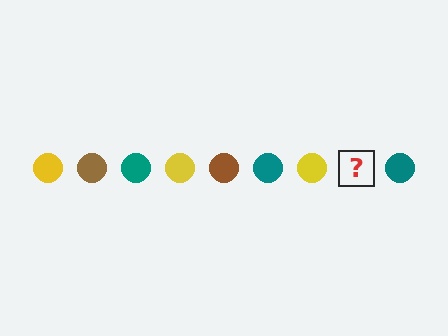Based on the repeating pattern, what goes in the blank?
The blank should be a brown circle.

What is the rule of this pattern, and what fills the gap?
The rule is that the pattern cycles through yellow, brown, teal circles. The gap should be filled with a brown circle.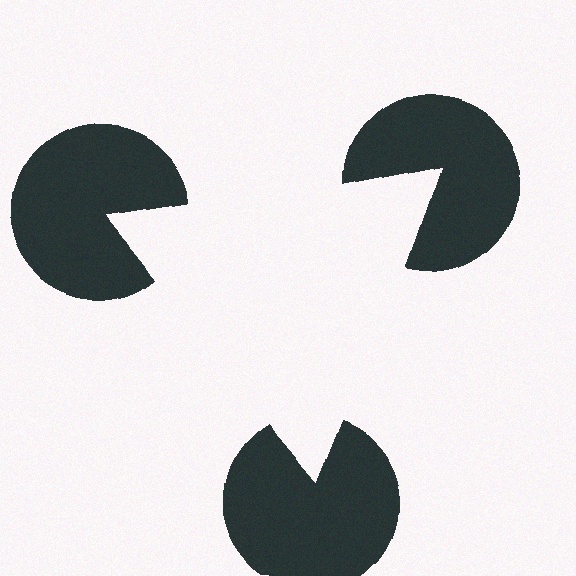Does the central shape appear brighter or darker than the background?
It typically appears slightly brighter than the background, even though no actual brightness change is drawn.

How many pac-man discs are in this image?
There are 3 — one at each vertex of the illusory triangle.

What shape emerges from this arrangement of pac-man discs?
An illusory triangle — its edges are inferred from the aligned wedge cuts in the pac-man discs, not physically drawn.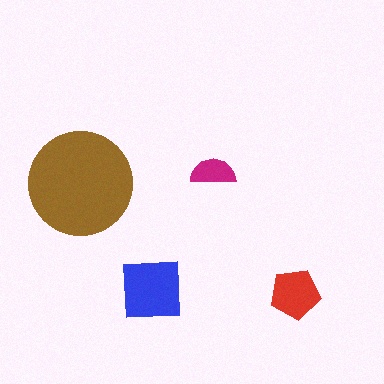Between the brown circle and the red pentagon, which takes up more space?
The brown circle.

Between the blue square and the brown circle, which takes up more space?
The brown circle.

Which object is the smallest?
The magenta semicircle.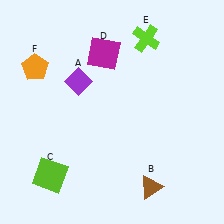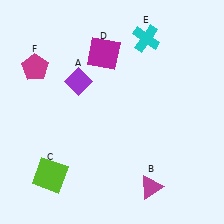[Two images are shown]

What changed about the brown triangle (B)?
In Image 1, B is brown. In Image 2, it changed to magenta.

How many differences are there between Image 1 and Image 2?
There are 3 differences between the two images.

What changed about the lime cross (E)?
In Image 1, E is lime. In Image 2, it changed to cyan.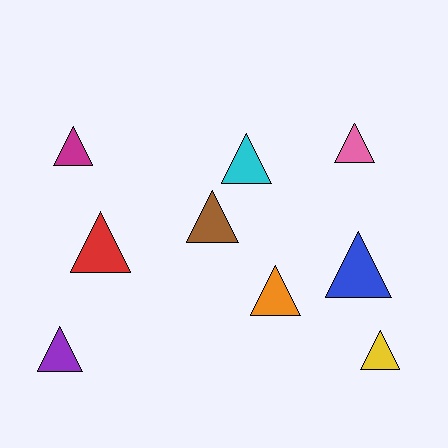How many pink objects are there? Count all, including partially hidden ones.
There is 1 pink object.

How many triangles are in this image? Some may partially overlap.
There are 9 triangles.